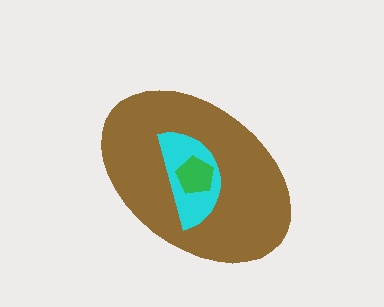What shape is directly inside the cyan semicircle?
The green pentagon.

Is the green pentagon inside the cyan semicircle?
Yes.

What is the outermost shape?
The brown ellipse.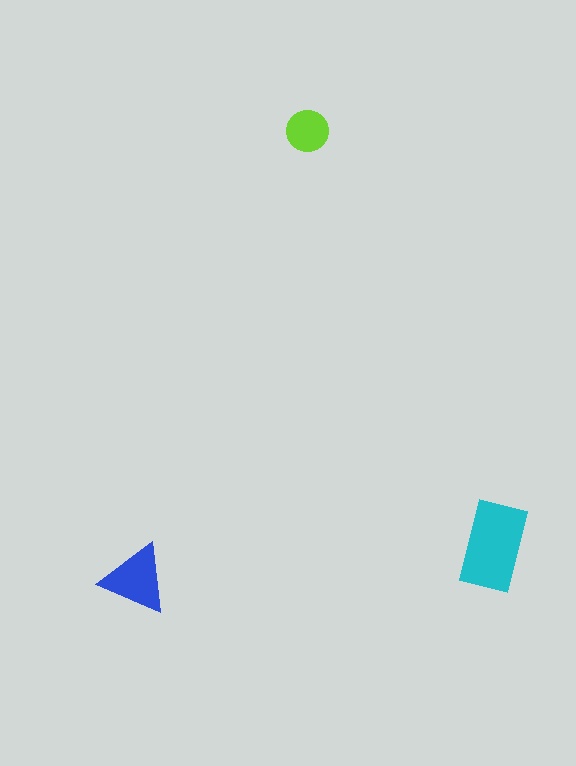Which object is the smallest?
The lime circle.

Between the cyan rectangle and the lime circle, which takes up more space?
The cyan rectangle.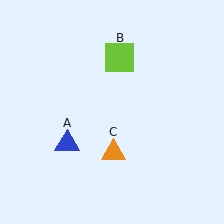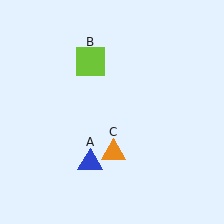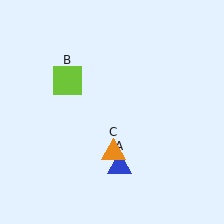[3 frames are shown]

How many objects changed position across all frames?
2 objects changed position: blue triangle (object A), lime square (object B).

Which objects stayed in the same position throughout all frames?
Orange triangle (object C) remained stationary.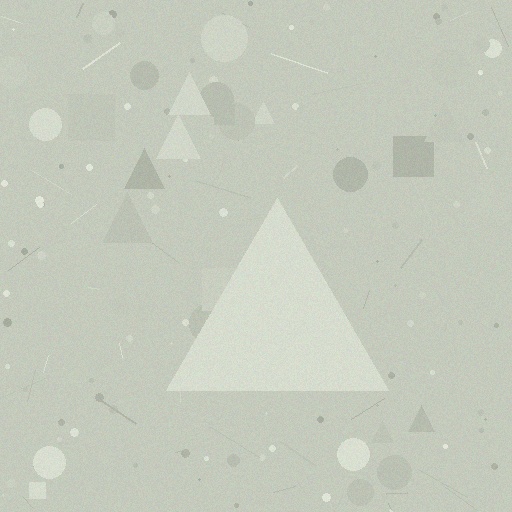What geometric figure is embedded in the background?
A triangle is embedded in the background.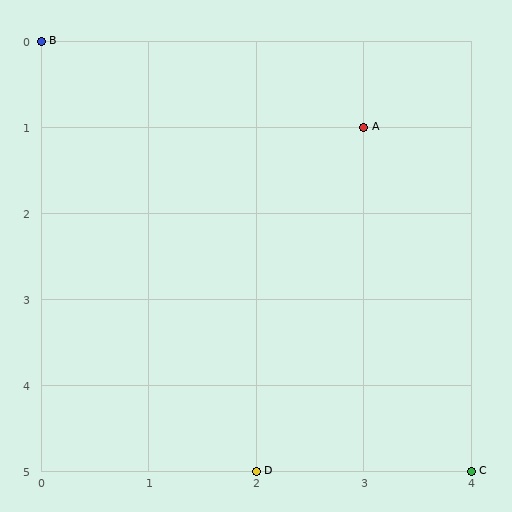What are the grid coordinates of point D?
Point D is at grid coordinates (2, 5).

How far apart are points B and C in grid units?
Points B and C are 4 columns and 5 rows apart (about 6.4 grid units diagonally).